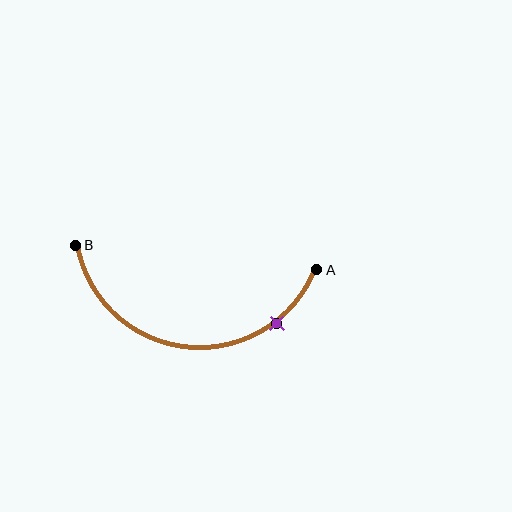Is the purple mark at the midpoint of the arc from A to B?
No. The purple mark lies on the arc but is closer to endpoint A. The arc midpoint would be at the point on the curve equidistant along the arc from both A and B.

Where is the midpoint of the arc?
The arc midpoint is the point on the curve farthest from the straight line joining A and B. It sits below that line.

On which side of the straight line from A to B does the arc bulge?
The arc bulges below the straight line connecting A and B.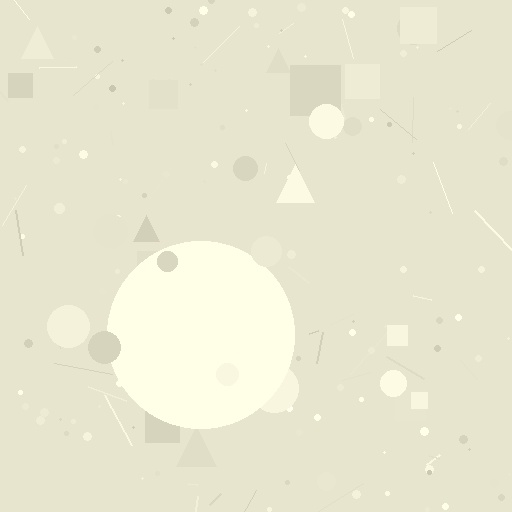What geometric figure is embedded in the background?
A circle is embedded in the background.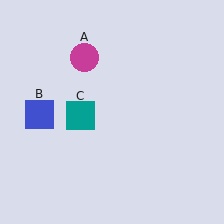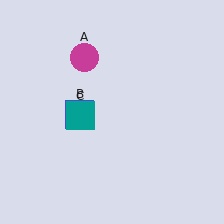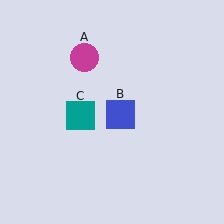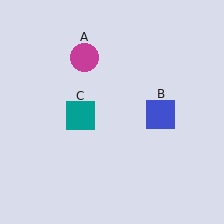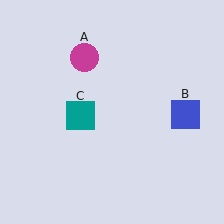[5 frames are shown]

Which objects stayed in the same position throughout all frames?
Magenta circle (object A) and teal square (object C) remained stationary.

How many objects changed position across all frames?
1 object changed position: blue square (object B).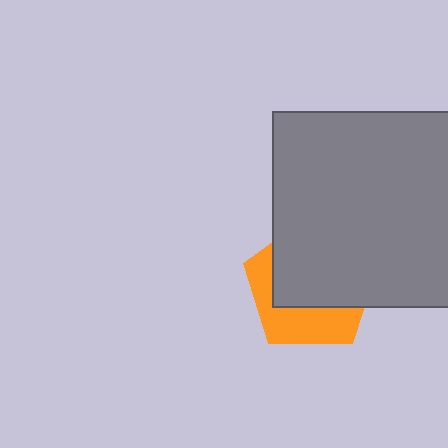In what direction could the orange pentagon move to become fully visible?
The orange pentagon could move toward the lower-left. That would shift it out from behind the gray square entirely.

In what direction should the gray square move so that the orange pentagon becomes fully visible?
The gray square should move toward the upper-right. That is the shortest direction to clear the overlap and leave the orange pentagon fully visible.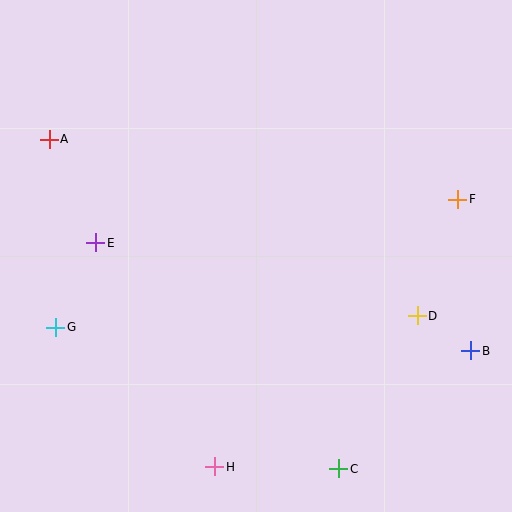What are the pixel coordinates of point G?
Point G is at (56, 327).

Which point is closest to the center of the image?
Point E at (96, 243) is closest to the center.